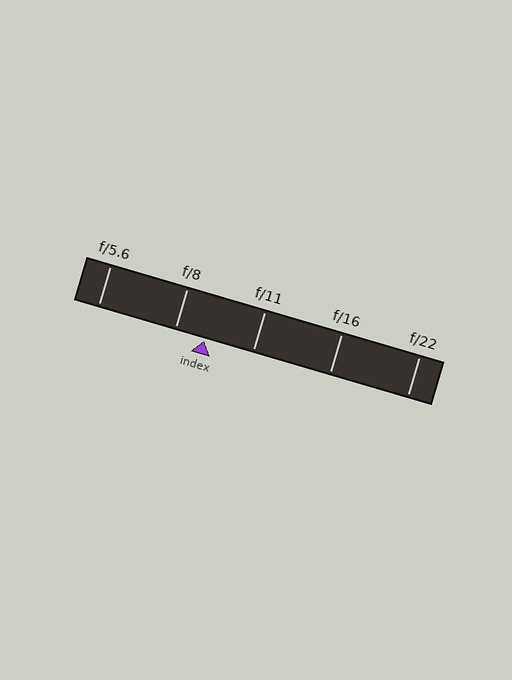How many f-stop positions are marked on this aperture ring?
There are 5 f-stop positions marked.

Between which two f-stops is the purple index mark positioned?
The index mark is between f/8 and f/11.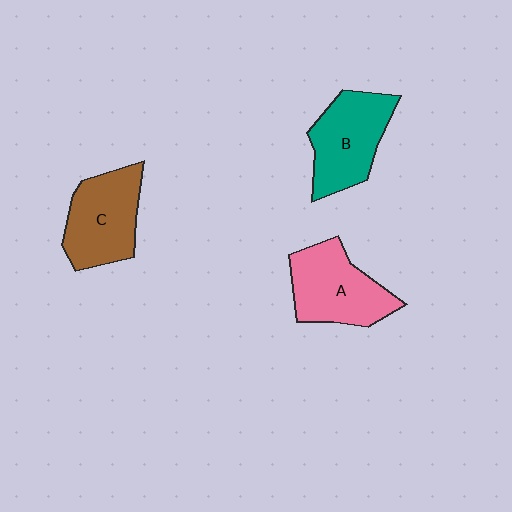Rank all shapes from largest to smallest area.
From largest to smallest: A (pink), B (teal), C (brown).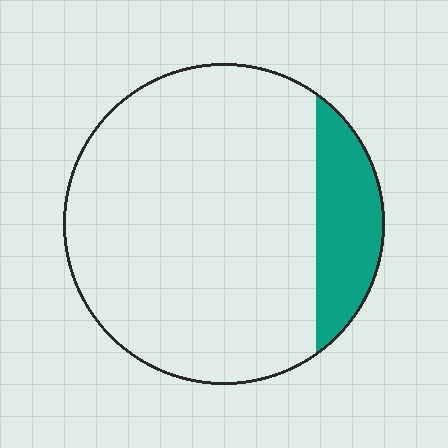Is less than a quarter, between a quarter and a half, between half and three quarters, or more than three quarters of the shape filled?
Less than a quarter.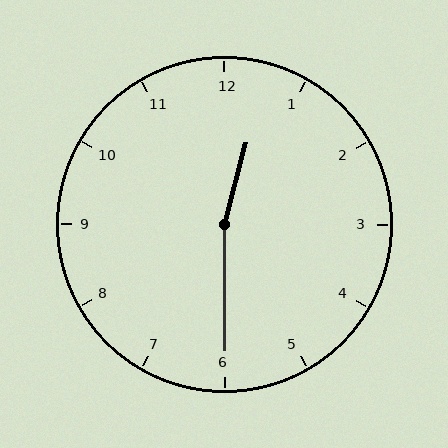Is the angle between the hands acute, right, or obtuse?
It is obtuse.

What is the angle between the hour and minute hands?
Approximately 165 degrees.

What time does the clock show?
12:30.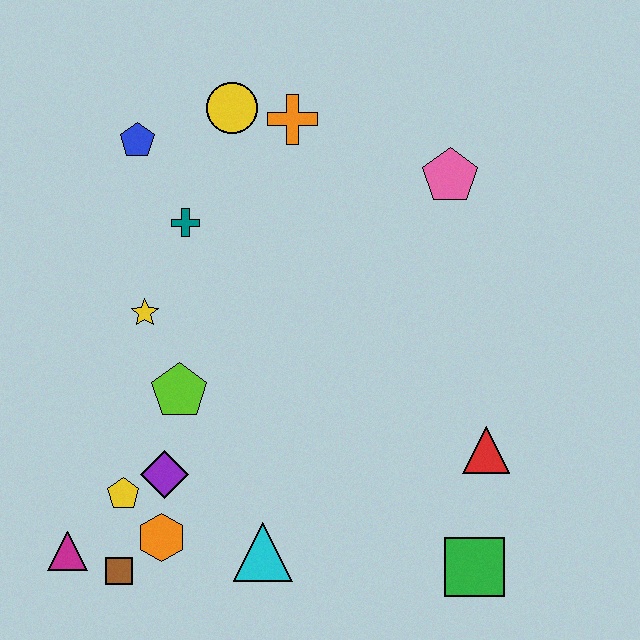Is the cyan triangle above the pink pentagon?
No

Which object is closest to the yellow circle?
The orange cross is closest to the yellow circle.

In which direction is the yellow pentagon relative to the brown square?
The yellow pentagon is above the brown square.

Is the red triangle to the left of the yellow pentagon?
No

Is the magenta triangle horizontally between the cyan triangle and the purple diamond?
No